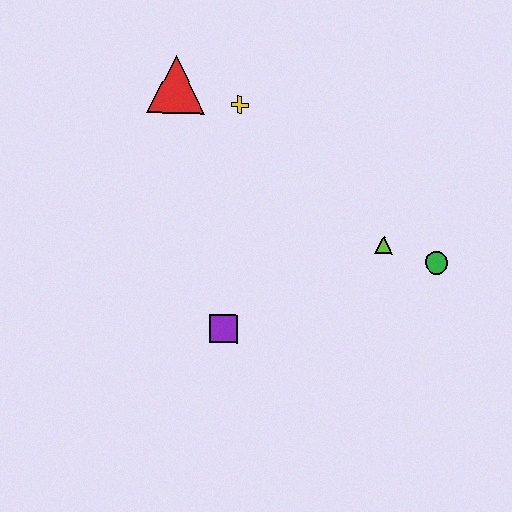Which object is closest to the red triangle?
The yellow cross is closest to the red triangle.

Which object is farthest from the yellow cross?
The green circle is farthest from the yellow cross.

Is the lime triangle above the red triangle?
No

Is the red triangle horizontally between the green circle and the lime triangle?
No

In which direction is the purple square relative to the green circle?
The purple square is to the left of the green circle.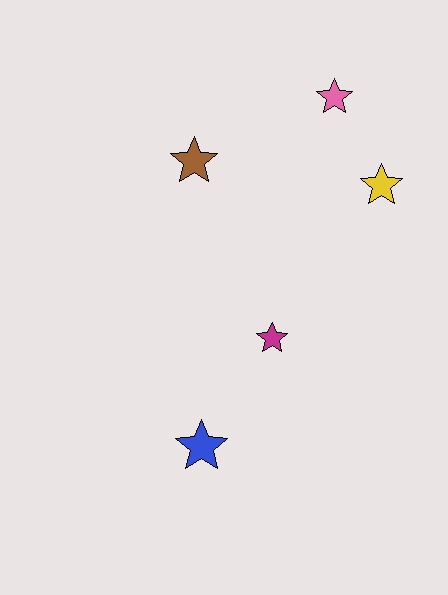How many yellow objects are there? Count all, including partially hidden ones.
There is 1 yellow object.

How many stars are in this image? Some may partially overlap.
There are 5 stars.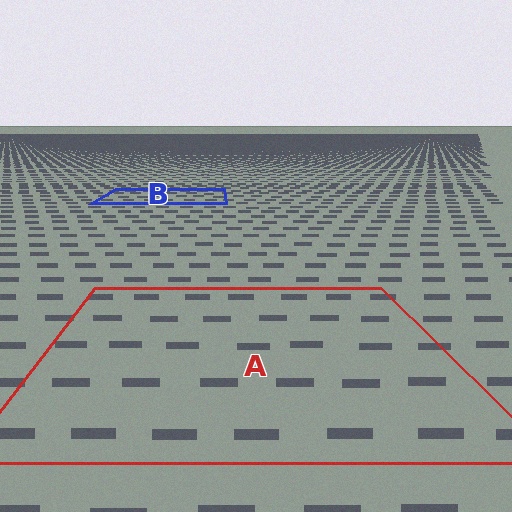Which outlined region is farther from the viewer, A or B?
Region B is farther from the viewer — the texture elements inside it appear smaller and more densely packed.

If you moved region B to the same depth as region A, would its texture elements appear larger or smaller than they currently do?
They would appear larger. At a closer depth, the same texture elements are projected at a bigger on-screen size.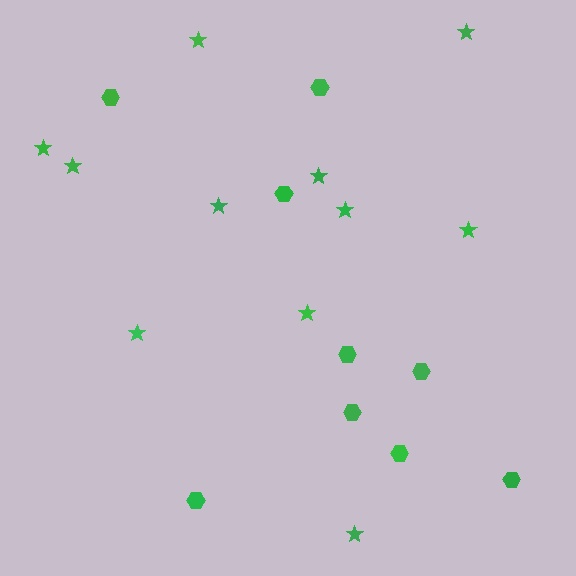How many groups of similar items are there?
There are 2 groups: one group of hexagons (9) and one group of stars (11).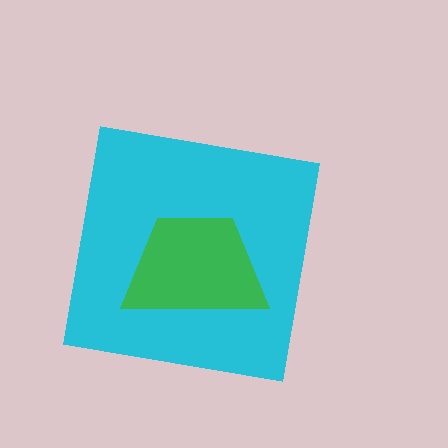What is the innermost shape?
The green trapezoid.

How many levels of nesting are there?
2.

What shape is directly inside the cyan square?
The green trapezoid.